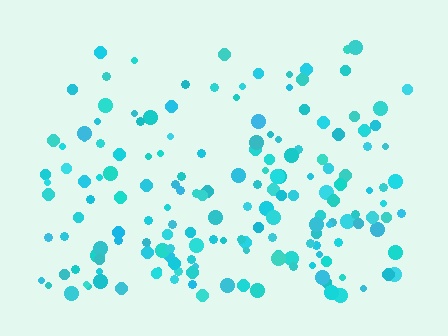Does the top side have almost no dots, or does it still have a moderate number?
Still a moderate number, just noticeably fewer than the bottom.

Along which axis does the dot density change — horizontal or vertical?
Vertical.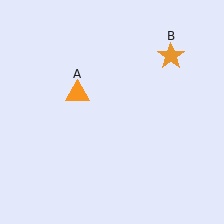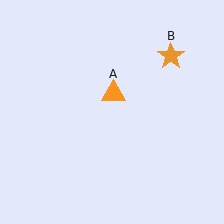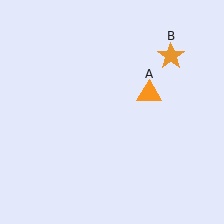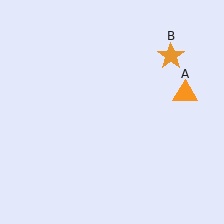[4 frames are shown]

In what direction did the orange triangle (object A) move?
The orange triangle (object A) moved right.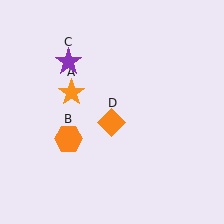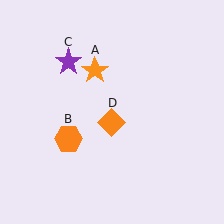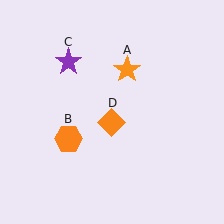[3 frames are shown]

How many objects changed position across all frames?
1 object changed position: orange star (object A).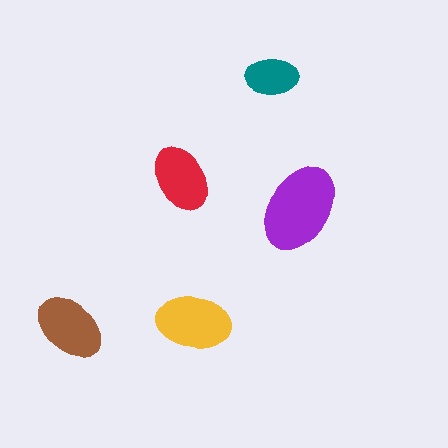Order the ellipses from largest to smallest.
the purple one, the yellow one, the brown one, the red one, the teal one.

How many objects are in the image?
There are 5 objects in the image.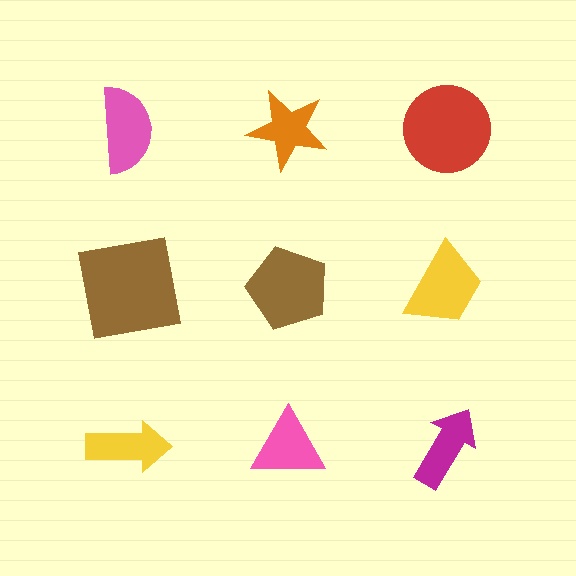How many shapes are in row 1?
3 shapes.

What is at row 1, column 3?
A red circle.